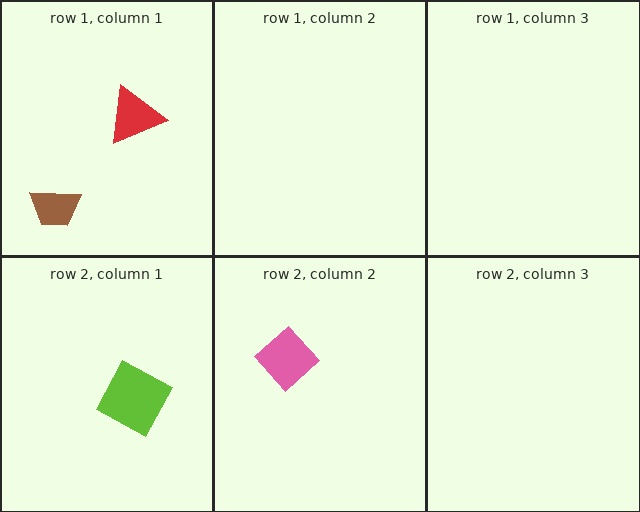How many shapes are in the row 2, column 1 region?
1.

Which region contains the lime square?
The row 2, column 1 region.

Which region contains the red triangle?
The row 1, column 1 region.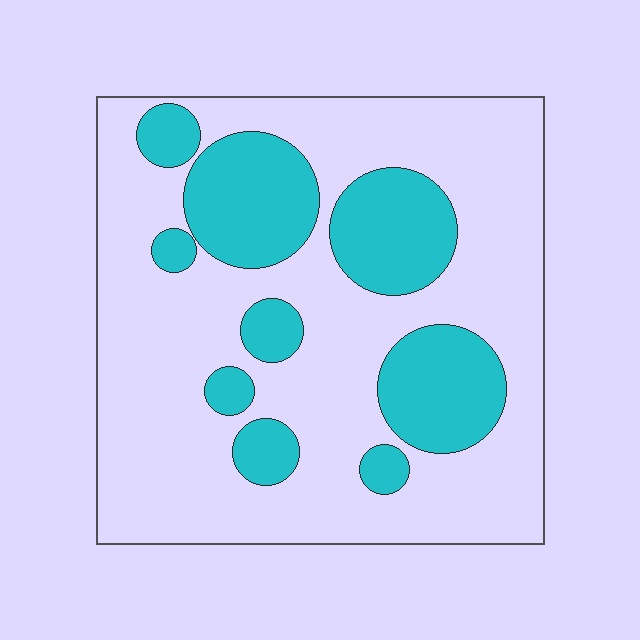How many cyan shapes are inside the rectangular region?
9.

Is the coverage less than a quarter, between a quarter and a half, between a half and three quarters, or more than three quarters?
Between a quarter and a half.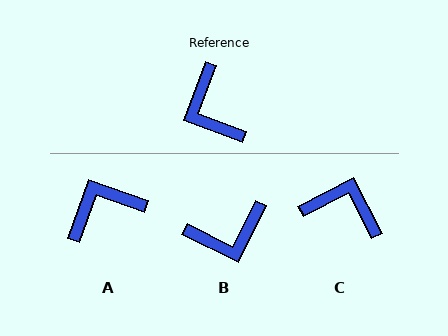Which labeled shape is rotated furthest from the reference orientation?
C, about 132 degrees away.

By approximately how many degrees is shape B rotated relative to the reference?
Approximately 84 degrees counter-clockwise.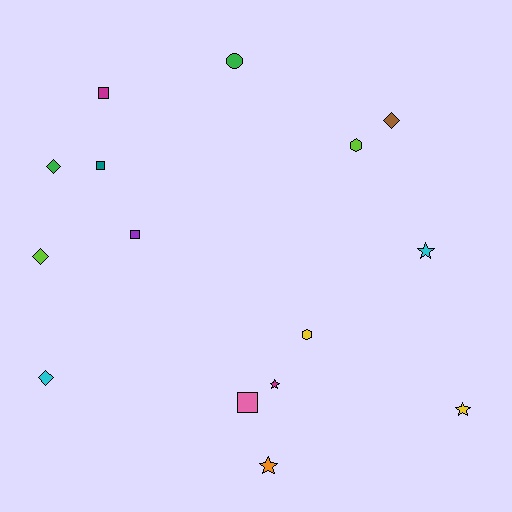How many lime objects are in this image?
There are 2 lime objects.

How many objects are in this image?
There are 15 objects.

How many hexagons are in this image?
There are 2 hexagons.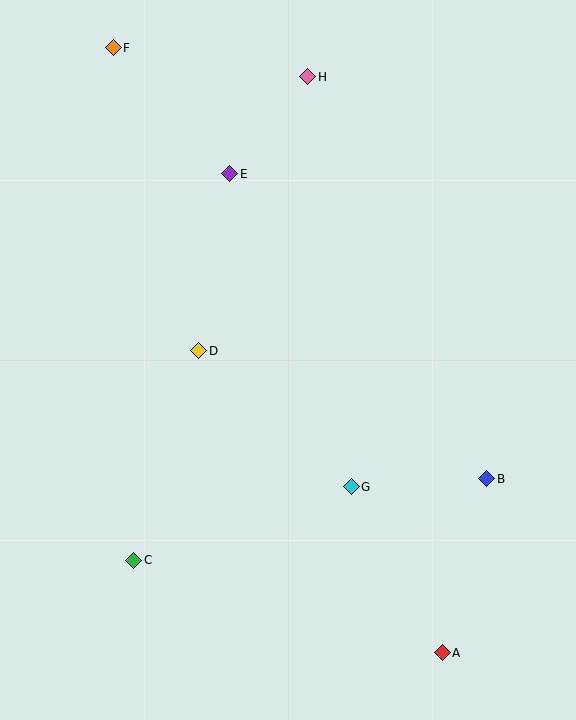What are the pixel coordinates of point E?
Point E is at (230, 174).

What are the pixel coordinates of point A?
Point A is at (442, 653).